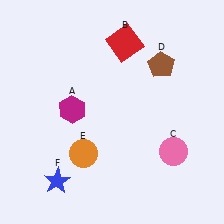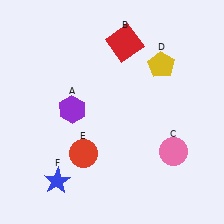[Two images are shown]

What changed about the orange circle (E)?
In Image 1, E is orange. In Image 2, it changed to red.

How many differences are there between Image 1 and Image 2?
There are 3 differences between the two images.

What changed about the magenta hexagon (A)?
In Image 1, A is magenta. In Image 2, it changed to purple.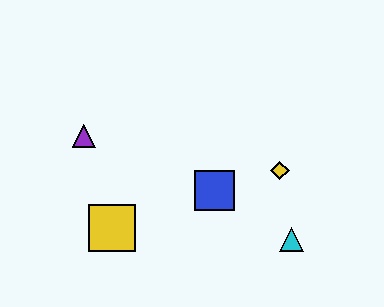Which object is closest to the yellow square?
The purple triangle is closest to the yellow square.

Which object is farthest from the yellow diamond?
The purple triangle is farthest from the yellow diamond.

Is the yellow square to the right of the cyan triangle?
No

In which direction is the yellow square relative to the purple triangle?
The yellow square is below the purple triangle.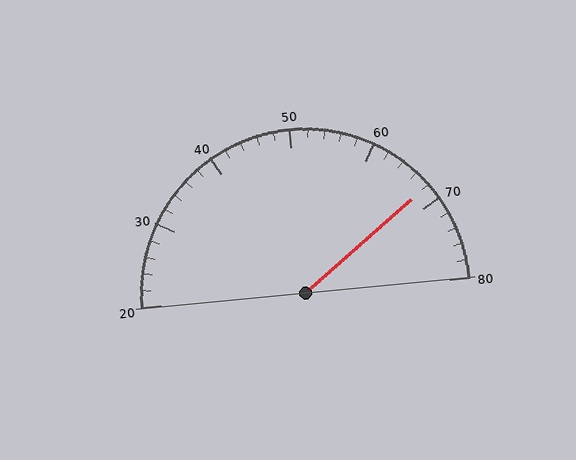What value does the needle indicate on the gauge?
The needle indicates approximately 68.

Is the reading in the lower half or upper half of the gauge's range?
The reading is in the upper half of the range (20 to 80).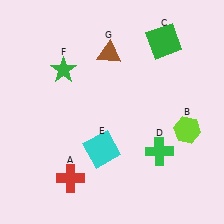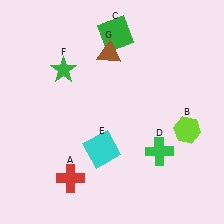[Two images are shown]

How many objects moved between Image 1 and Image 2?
1 object moved between the two images.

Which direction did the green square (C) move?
The green square (C) moved left.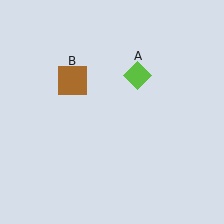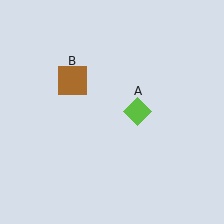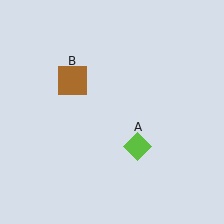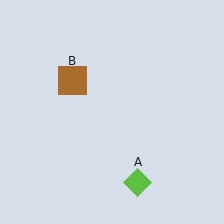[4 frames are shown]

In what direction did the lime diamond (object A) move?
The lime diamond (object A) moved down.